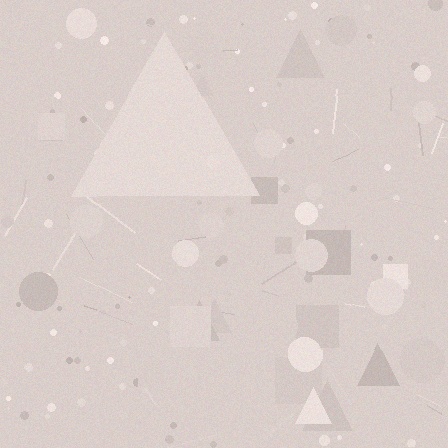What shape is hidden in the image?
A triangle is hidden in the image.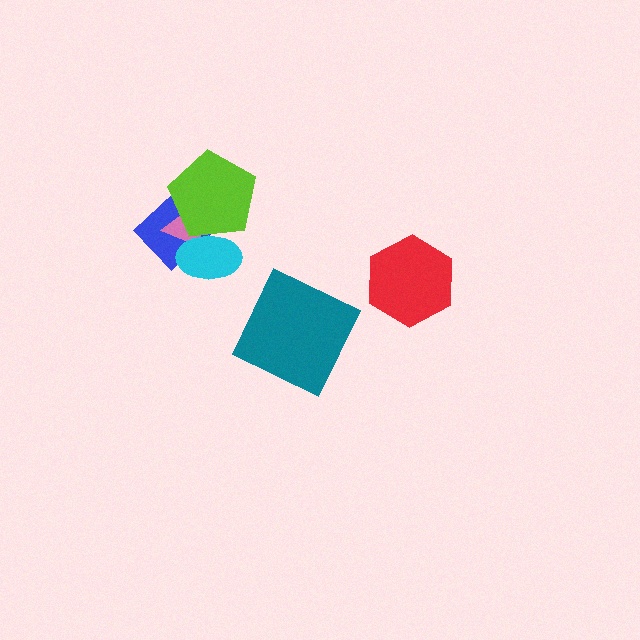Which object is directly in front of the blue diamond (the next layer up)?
The pink triangle is directly in front of the blue diamond.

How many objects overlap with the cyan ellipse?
3 objects overlap with the cyan ellipse.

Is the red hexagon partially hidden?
No, no other shape covers it.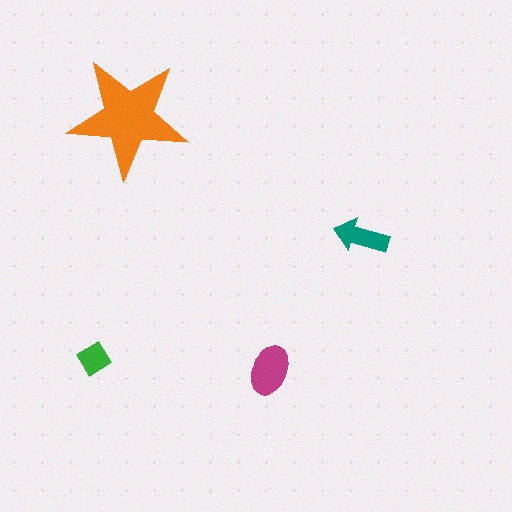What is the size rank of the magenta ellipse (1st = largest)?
2nd.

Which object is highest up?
The orange star is topmost.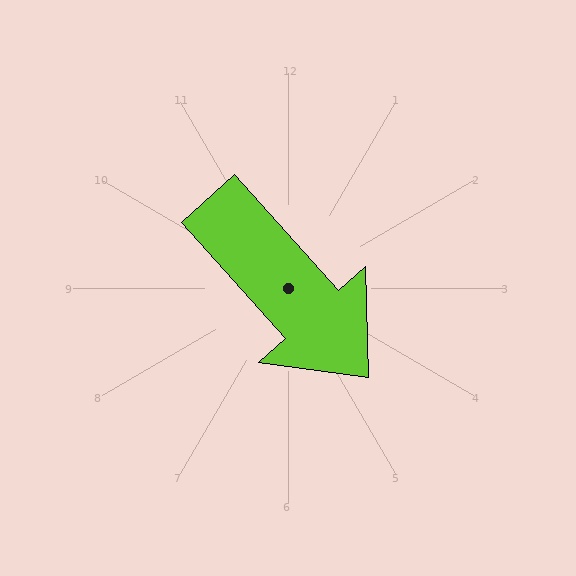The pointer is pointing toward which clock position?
Roughly 5 o'clock.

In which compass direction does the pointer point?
Southeast.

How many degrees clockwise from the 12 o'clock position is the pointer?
Approximately 138 degrees.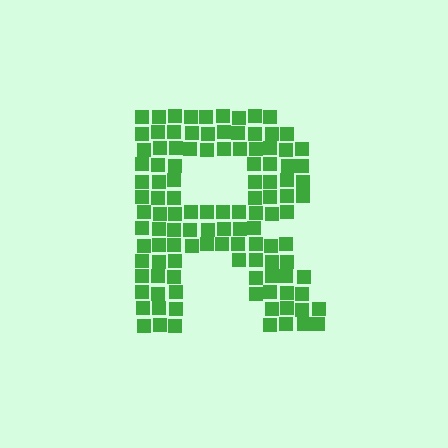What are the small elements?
The small elements are squares.